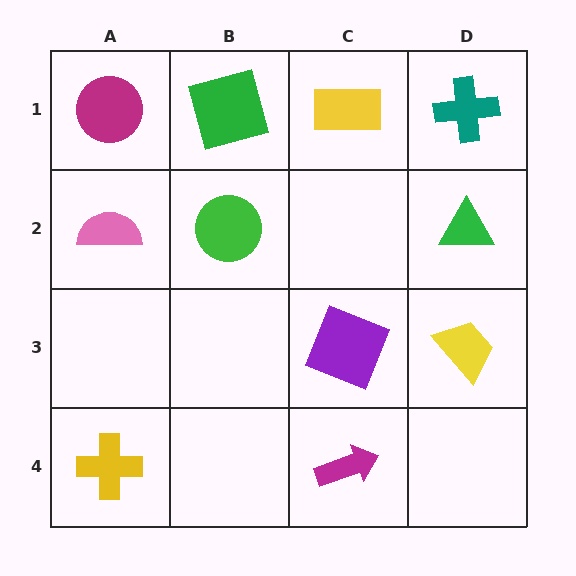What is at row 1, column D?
A teal cross.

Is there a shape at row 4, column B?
No, that cell is empty.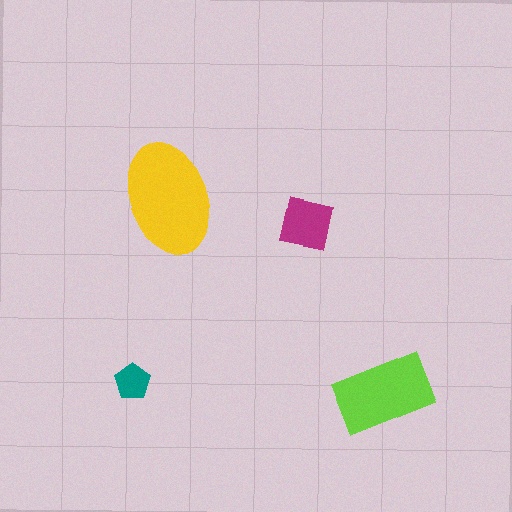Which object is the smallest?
The teal pentagon.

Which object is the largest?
The yellow ellipse.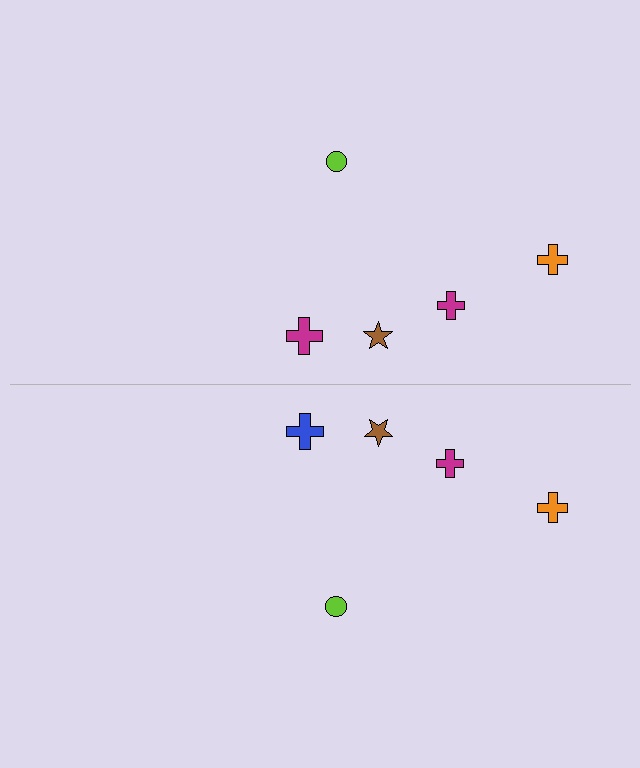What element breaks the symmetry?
The blue cross on the bottom side breaks the symmetry — its mirror counterpart is magenta.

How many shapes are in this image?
There are 10 shapes in this image.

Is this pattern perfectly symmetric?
No, the pattern is not perfectly symmetric. The blue cross on the bottom side breaks the symmetry — its mirror counterpart is magenta.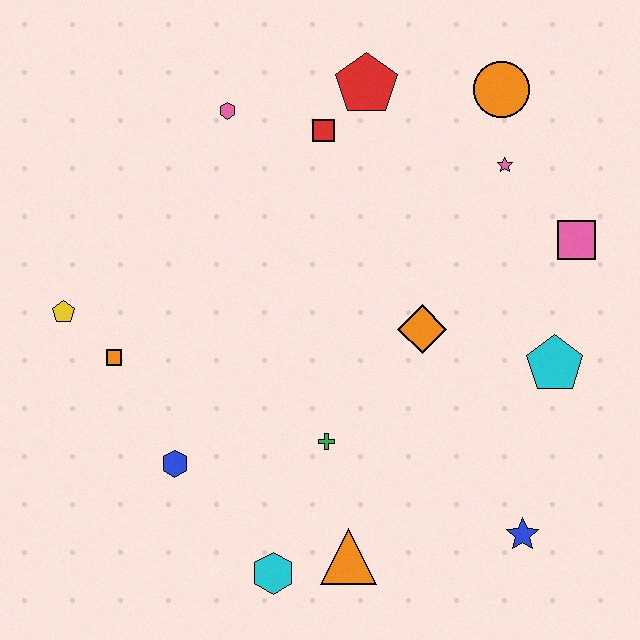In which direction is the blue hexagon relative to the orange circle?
The blue hexagon is below the orange circle.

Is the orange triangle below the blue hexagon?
Yes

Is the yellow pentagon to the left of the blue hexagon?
Yes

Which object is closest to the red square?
The red pentagon is closest to the red square.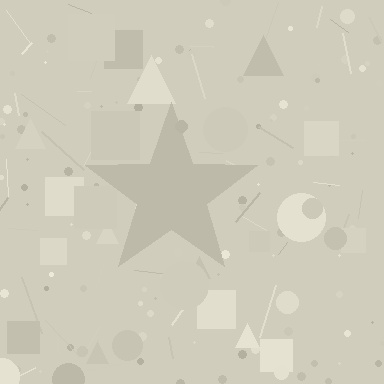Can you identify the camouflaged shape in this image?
The camouflaged shape is a star.